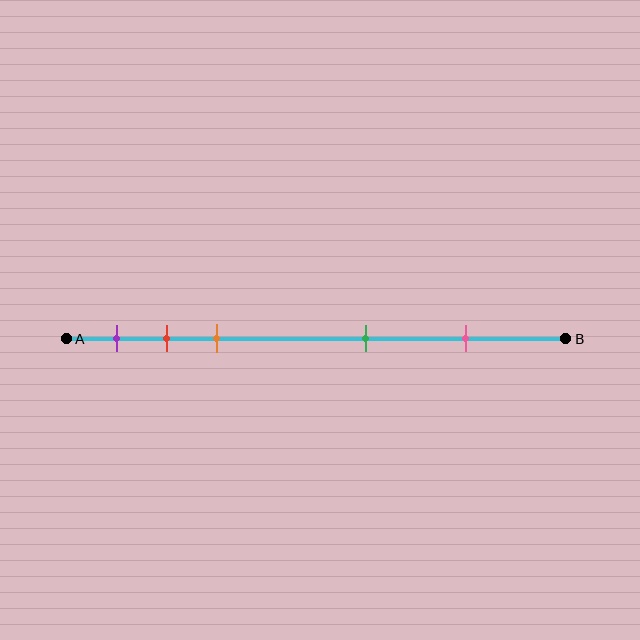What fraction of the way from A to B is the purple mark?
The purple mark is approximately 10% (0.1) of the way from A to B.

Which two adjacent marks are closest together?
The red and orange marks are the closest adjacent pair.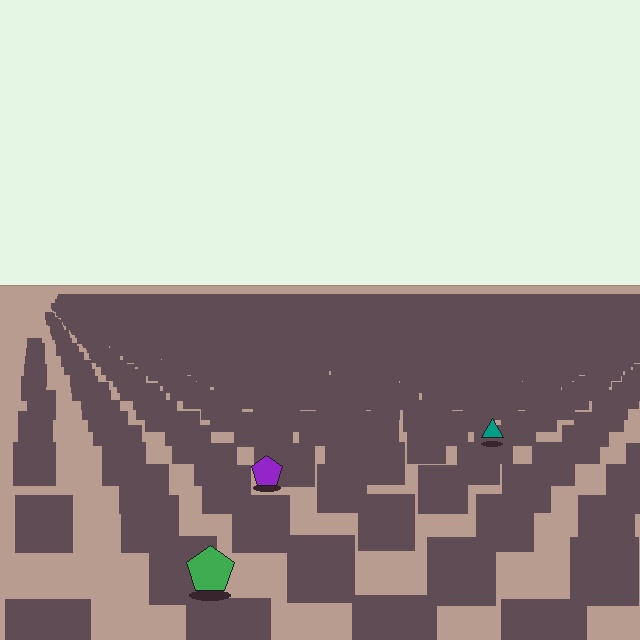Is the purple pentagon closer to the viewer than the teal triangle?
Yes. The purple pentagon is closer — you can tell from the texture gradient: the ground texture is coarser near it.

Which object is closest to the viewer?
The green pentagon is closest. The texture marks near it are larger and more spread out.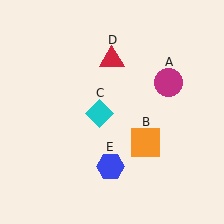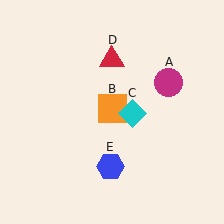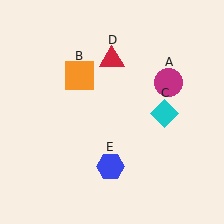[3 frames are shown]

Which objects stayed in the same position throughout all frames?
Magenta circle (object A) and red triangle (object D) and blue hexagon (object E) remained stationary.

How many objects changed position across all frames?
2 objects changed position: orange square (object B), cyan diamond (object C).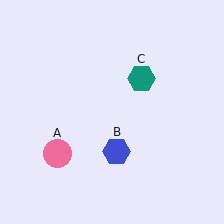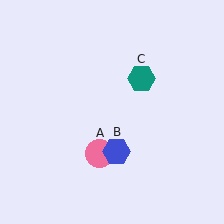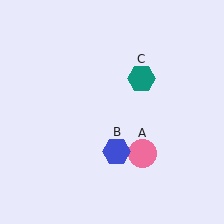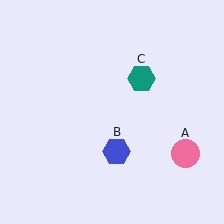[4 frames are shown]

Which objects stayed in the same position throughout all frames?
Blue hexagon (object B) and teal hexagon (object C) remained stationary.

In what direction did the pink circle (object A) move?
The pink circle (object A) moved right.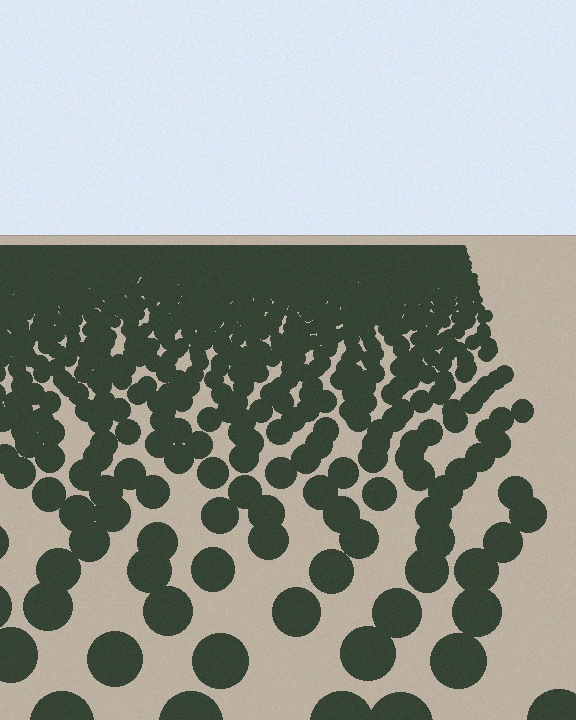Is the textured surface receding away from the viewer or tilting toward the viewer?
The surface is receding away from the viewer. Texture elements get smaller and denser toward the top.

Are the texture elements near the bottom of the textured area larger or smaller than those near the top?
Larger. Near the bottom, elements are closer to the viewer and appear at a bigger on-screen size.